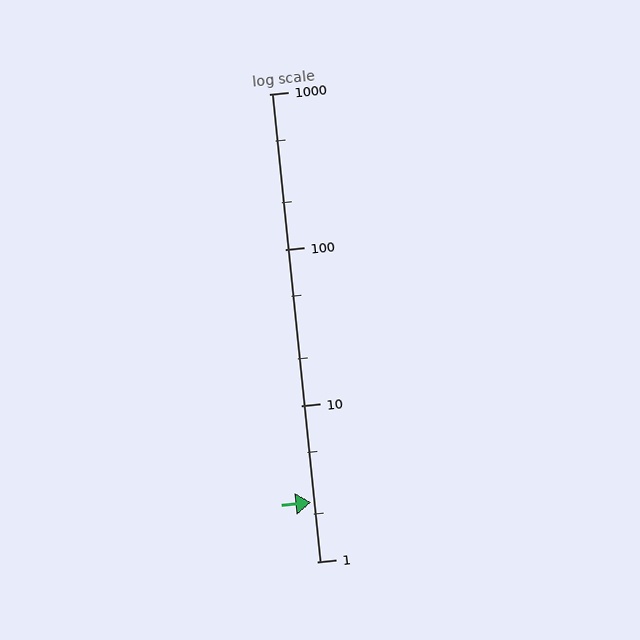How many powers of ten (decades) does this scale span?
The scale spans 3 decades, from 1 to 1000.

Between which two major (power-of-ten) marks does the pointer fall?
The pointer is between 1 and 10.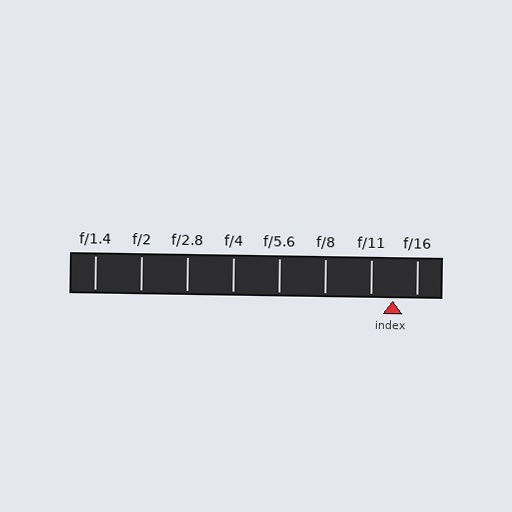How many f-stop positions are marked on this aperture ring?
There are 8 f-stop positions marked.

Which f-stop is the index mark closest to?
The index mark is closest to f/11.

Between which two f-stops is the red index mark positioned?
The index mark is between f/11 and f/16.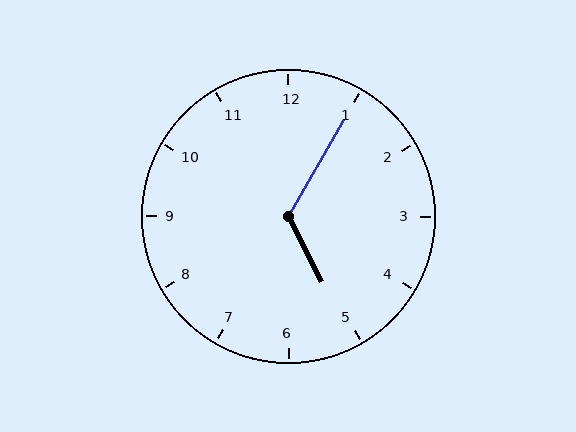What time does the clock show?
5:05.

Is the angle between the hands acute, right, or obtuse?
It is obtuse.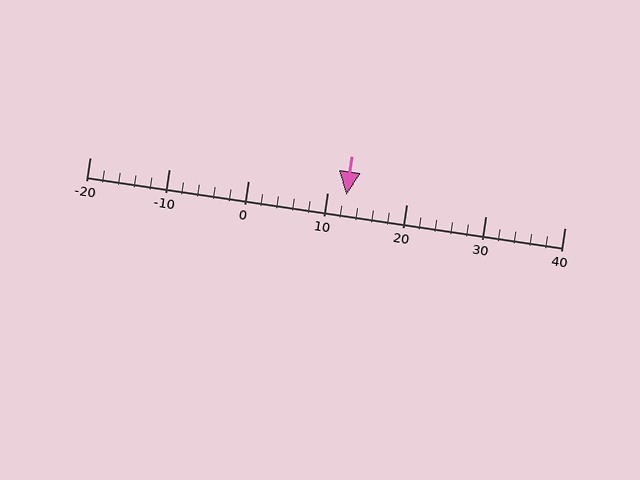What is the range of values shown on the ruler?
The ruler shows values from -20 to 40.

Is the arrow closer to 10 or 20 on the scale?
The arrow is closer to 10.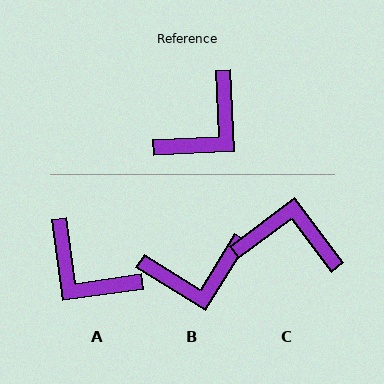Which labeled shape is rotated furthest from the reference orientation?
C, about 124 degrees away.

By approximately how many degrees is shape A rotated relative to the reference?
Approximately 85 degrees clockwise.